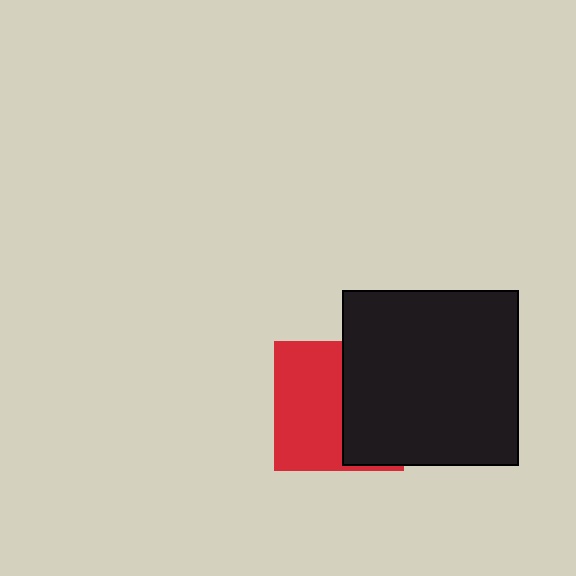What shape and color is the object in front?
The object in front is a black square.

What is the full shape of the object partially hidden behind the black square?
The partially hidden object is a red square.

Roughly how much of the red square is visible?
About half of it is visible (roughly 55%).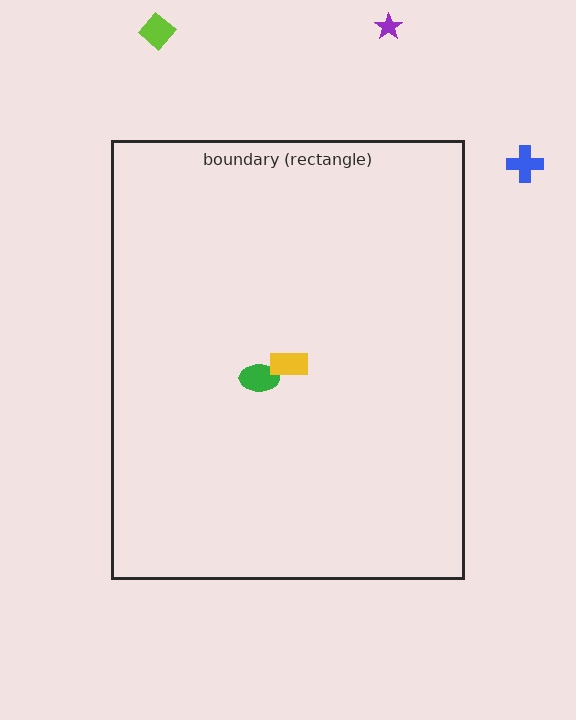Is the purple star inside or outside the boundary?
Outside.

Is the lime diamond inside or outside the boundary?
Outside.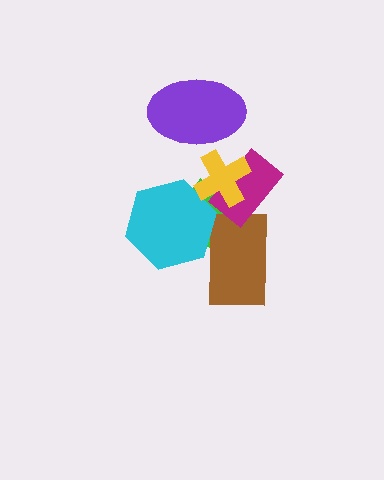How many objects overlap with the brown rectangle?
2 objects overlap with the brown rectangle.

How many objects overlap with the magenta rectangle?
2 objects overlap with the magenta rectangle.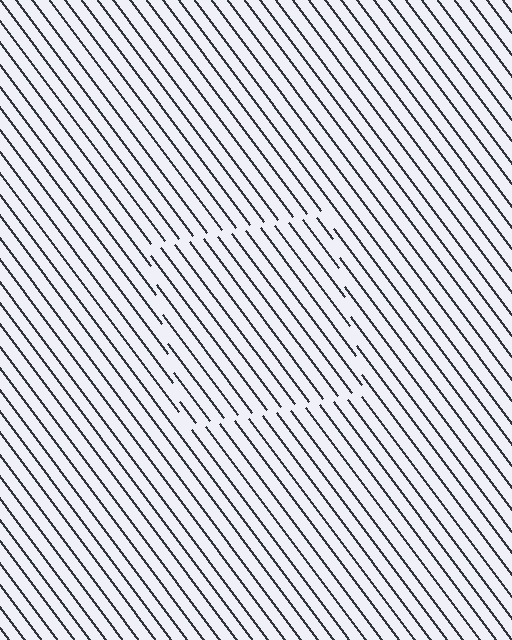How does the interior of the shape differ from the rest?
The interior of the shape contains the same grating, shifted by half a period — the contour is defined by the phase discontinuity where line-ends from the inner and outer gratings abut.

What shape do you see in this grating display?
An illusory square. The interior of the shape contains the same grating, shifted by half a period — the contour is defined by the phase discontinuity where line-ends from the inner and outer gratings abut.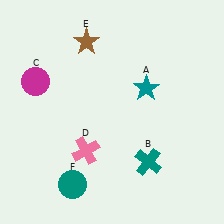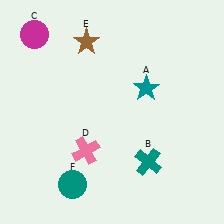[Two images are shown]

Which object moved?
The magenta circle (C) moved up.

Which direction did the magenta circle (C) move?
The magenta circle (C) moved up.